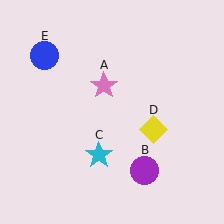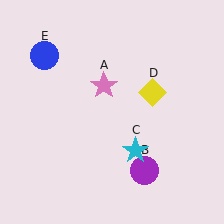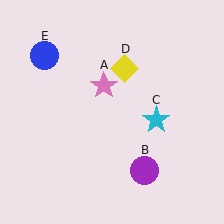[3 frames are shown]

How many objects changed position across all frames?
2 objects changed position: cyan star (object C), yellow diamond (object D).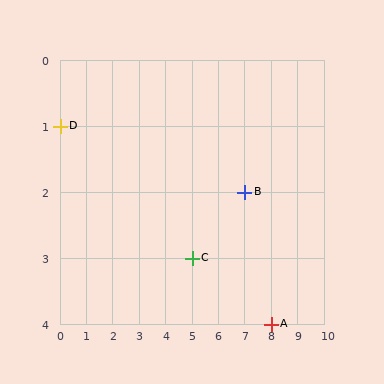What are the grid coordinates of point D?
Point D is at grid coordinates (0, 1).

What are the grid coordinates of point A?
Point A is at grid coordinates (8, 4).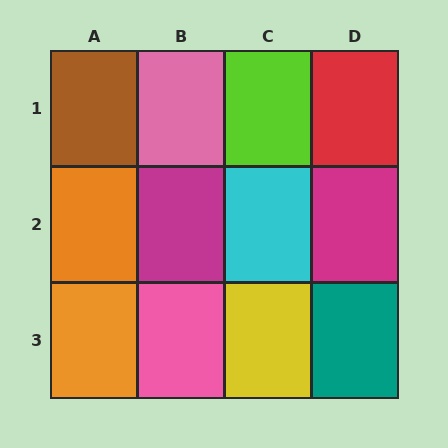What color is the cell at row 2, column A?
Orange.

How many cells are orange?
2 cells are orange.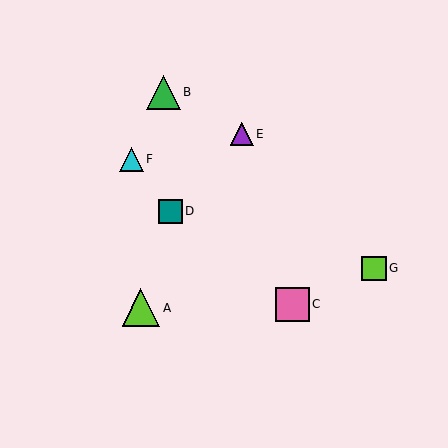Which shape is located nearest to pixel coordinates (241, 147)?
The purple triangle (labeled E) at (242, 134) is nearest to that location.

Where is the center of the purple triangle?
The center of the purple triangle is at (242, 134).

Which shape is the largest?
The lime triangle (labeled A) is the largest.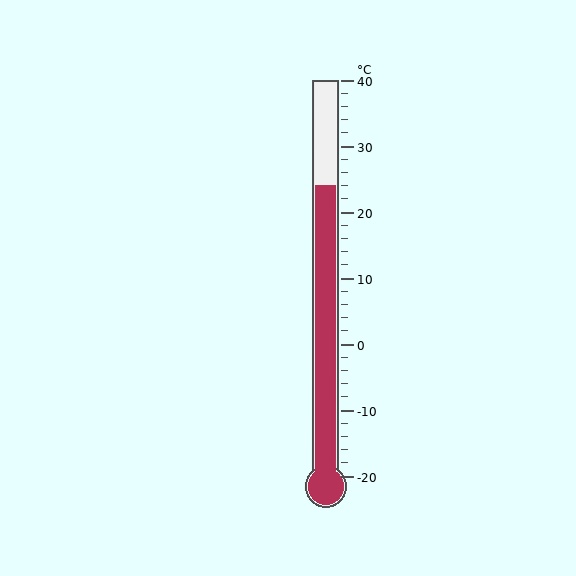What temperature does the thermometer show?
The thermometer shows approximately 24°C.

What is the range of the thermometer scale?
The thermometer scale ranges from -20°C to 40°C.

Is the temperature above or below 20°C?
The temperature is above 20°C.